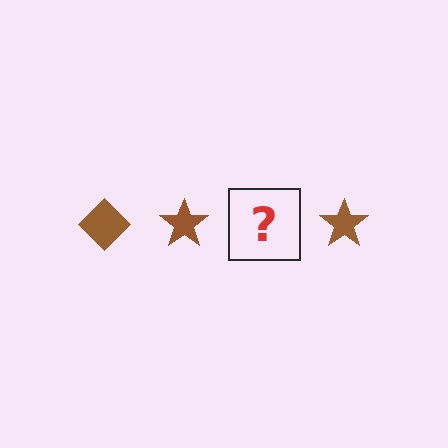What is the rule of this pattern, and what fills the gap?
The rule is that the pattern cycles through diamond, star shapes in brown. The gap should be filled with a brown diamond.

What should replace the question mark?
The question mark should be replaced with a brown diamond.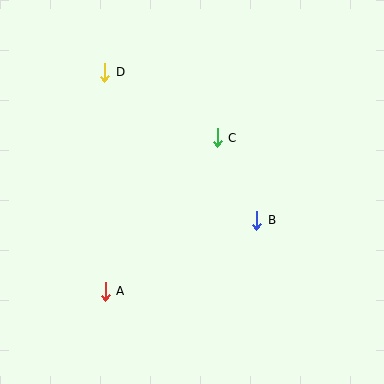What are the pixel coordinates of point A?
Point A is at (105, 291).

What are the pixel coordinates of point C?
Point C is at (217, 138).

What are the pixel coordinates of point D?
Point D is at (105, 72).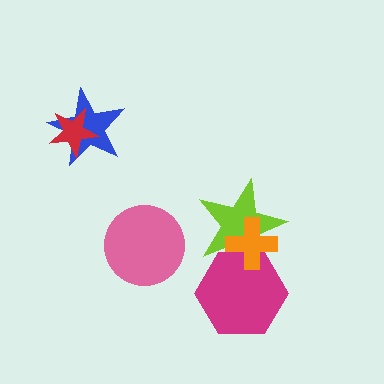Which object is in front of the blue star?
The red star is in front of the blue star.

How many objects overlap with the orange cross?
2 objects overlap with the orange cross.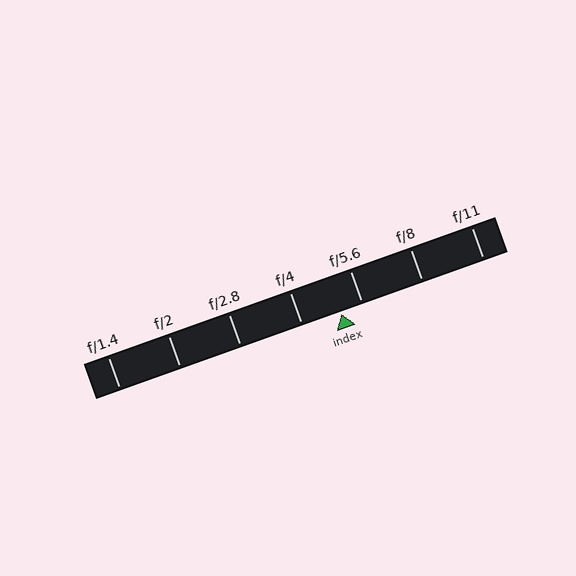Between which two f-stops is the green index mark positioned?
The index mark is between f/4 and f/5.6.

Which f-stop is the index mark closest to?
The index mark is closest to f/5.6.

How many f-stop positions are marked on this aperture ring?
There are 7 f-stop positions marked.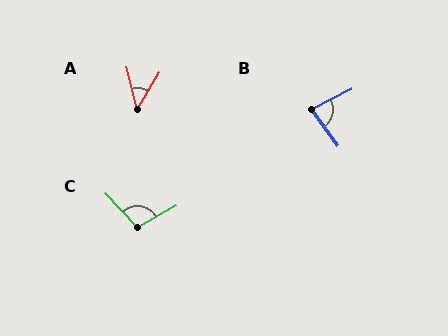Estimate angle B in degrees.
Approximately 81 degrees.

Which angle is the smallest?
A, at approximately 45 degrees.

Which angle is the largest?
C, at approximately 104 degrees.